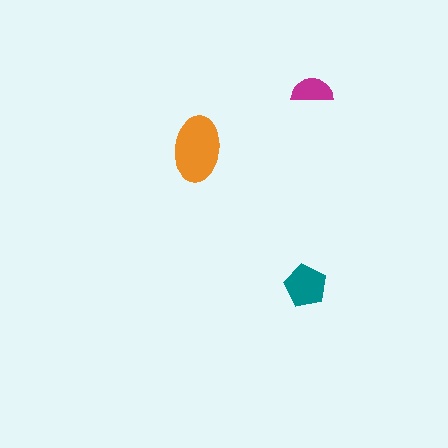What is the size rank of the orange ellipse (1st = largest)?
1st.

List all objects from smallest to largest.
The magenta semicircle, the teal pentagon, the orange ellipse.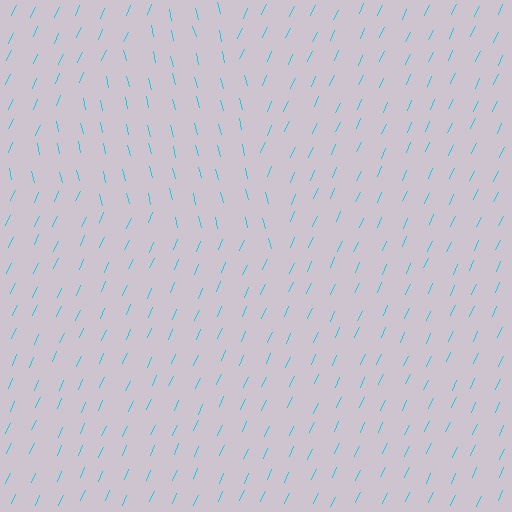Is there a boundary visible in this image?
Yes, there is a texture boundary formed by a change in line orientation.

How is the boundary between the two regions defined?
The boundary is defined purely by a change in line orientation (approximately 39 degrees difference). All lines are the same color and thickness.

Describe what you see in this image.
The image is filled with small cyan line segments. A triangle region in the image has lines oriented differently from the surrounding lines, creating a visible texture boundary.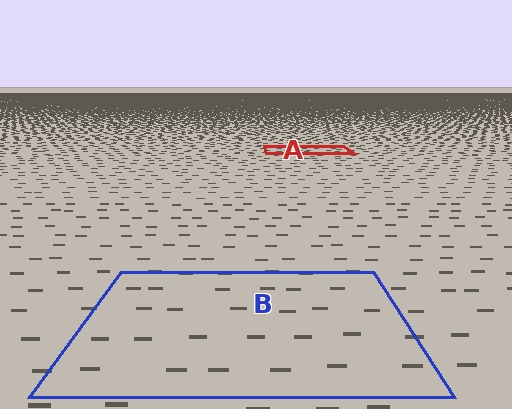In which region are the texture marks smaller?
The texture marks are smaller in region A, because it is farther away.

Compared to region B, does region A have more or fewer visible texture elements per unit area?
Region A has more texture elements per unit area — they are packed more densely because it is farther away.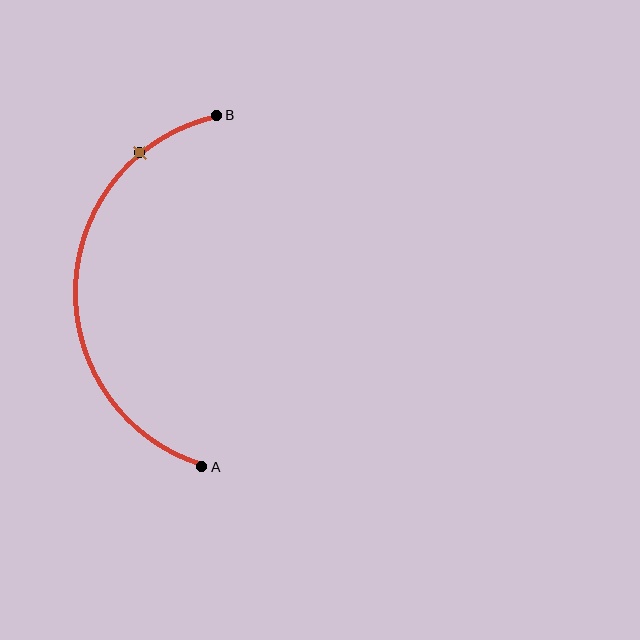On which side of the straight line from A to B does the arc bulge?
The arc bulges to the left of the straight line connecting A and B.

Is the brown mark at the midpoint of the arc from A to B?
No. The brown mark lies on the arc but is closer to endpoint B. The arc midpoint would be at the point on the curve equidistant along the arc from both A and B.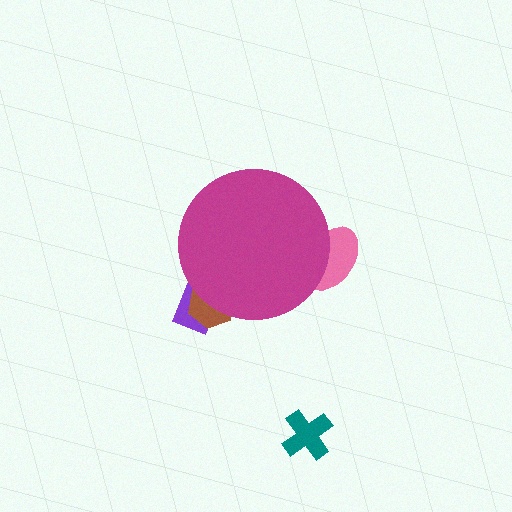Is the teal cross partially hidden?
No, the teal cross is fully visible.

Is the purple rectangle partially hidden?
Yes, the purple rectangle is partially hidden behind the magenta circle.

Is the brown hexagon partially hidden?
Yes, the brown hexagon is partially hidden behind the magenta circle.